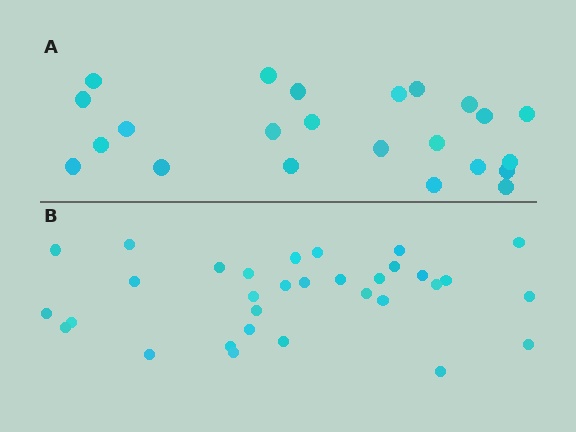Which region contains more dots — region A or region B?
Region B (the bottom region) has more dots.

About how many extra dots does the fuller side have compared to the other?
Region B has roughly 8 or so more dots than region A.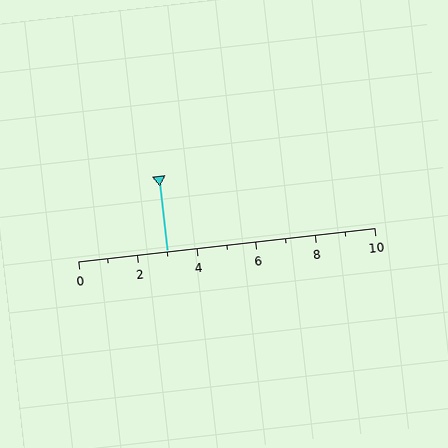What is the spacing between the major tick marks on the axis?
The major ticks are spaced 2 apart.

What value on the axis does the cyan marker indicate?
The marker indicates approximately 3.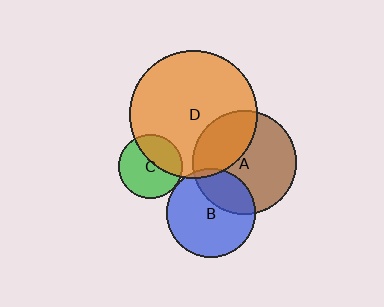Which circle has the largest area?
Circle D (orange).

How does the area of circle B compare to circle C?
Approximately 1.9 times.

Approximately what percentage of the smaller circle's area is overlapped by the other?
Approximately 30%.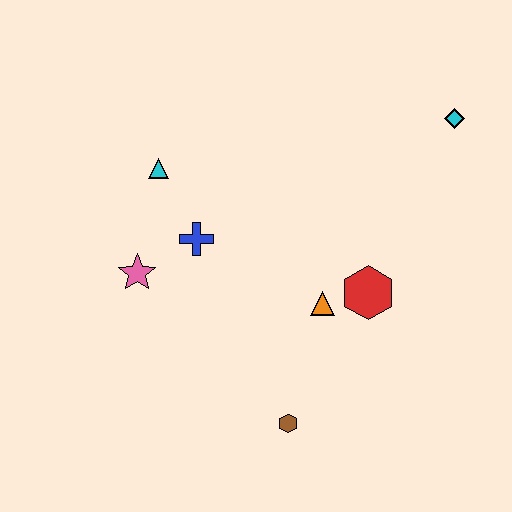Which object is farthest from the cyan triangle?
The cyan diamond is farthest from the cyan triangle.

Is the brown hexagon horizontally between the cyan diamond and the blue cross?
Yes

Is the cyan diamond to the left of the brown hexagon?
No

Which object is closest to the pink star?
The blue cross is closest to the pink star.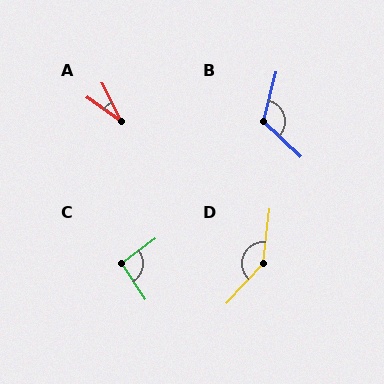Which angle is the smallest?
A, at approximately 28 degrees.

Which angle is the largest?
D, at approximately 144 degrees.